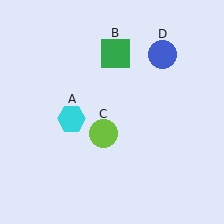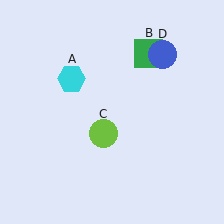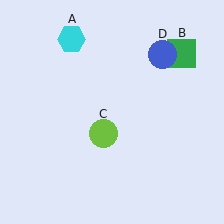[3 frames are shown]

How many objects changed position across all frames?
2 objects changed position: cyan hexagon (object A), green square (object B).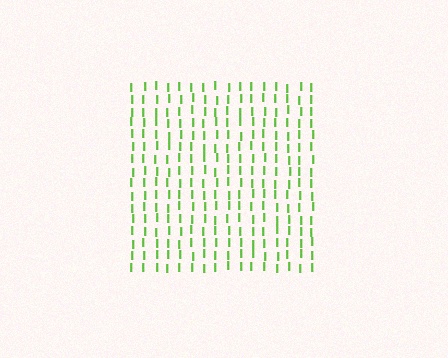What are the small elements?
The small elements are letter I's.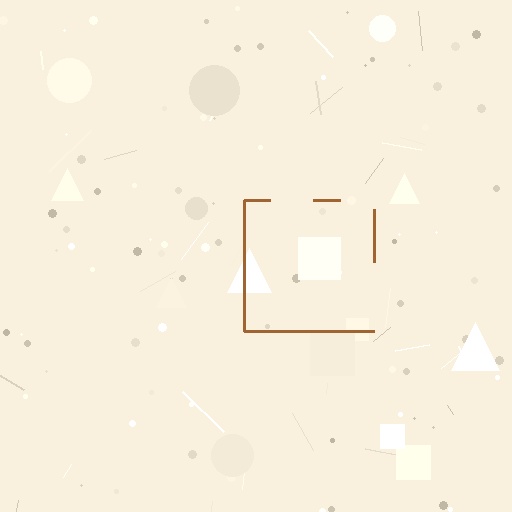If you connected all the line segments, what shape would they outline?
They would outline a square.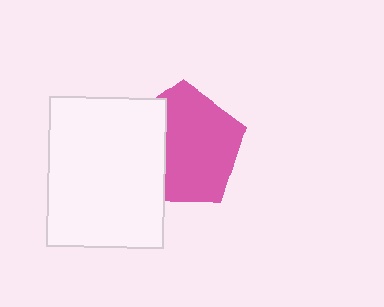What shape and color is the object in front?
The object in front is a white rectangle.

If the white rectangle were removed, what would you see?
You would see the complete pink pentagon.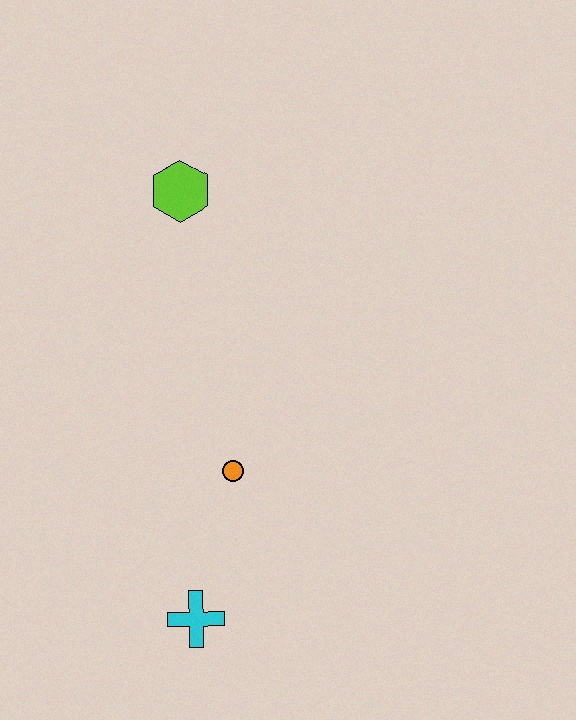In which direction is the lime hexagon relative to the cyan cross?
The lime hexagon is above the cyan cross.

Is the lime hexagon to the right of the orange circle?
No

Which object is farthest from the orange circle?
The lime hexagon is farthest from the orange circle.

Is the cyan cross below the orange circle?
Yes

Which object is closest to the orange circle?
The cyan cross is closest to the orange circle.